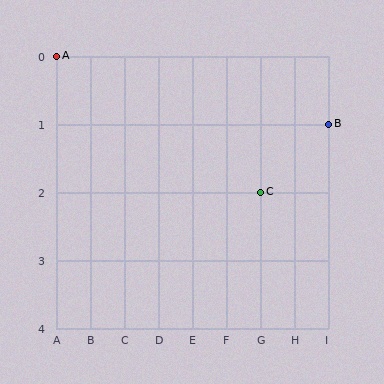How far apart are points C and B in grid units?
Points C and B are 2 columns and 1 row apart (about 2.2 grid units diagonally).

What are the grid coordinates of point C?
Point C is at grid coordinates (G, 2).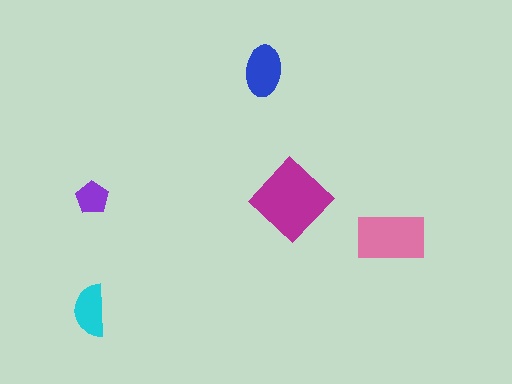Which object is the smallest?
The purple pentagon.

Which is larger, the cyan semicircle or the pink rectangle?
The pink rectangle.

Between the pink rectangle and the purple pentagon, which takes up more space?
The pink rectangle.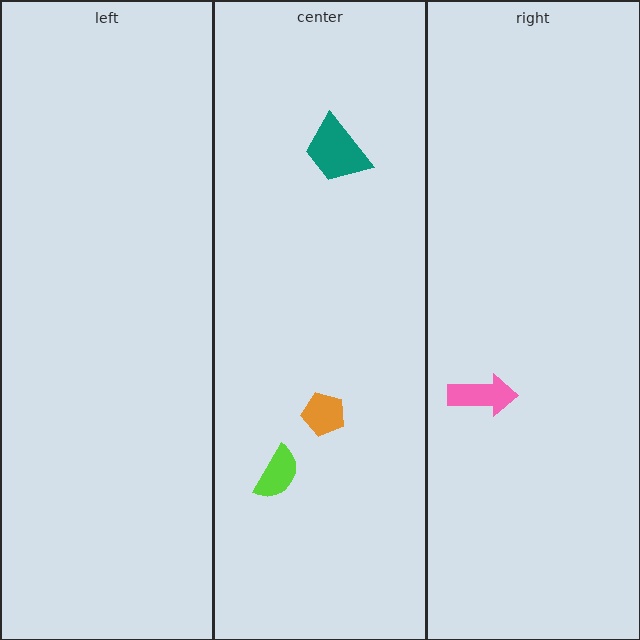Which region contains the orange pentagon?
The center region.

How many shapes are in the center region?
3.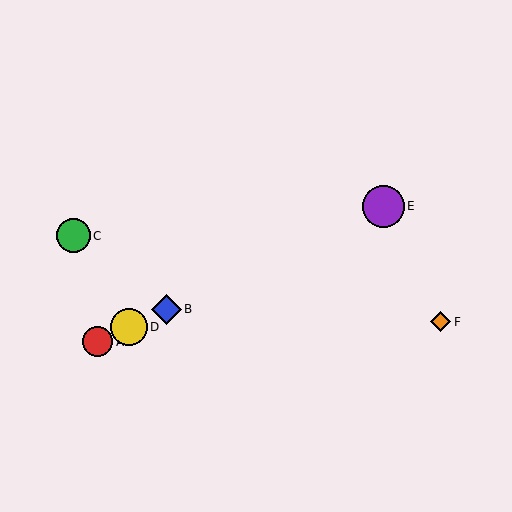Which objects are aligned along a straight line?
Objects A, B, D, E are aligned along a straight line.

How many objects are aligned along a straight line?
4 objects (A, B, D, E) are aligned along a straight line.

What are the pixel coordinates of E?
Object E is at (383, 207).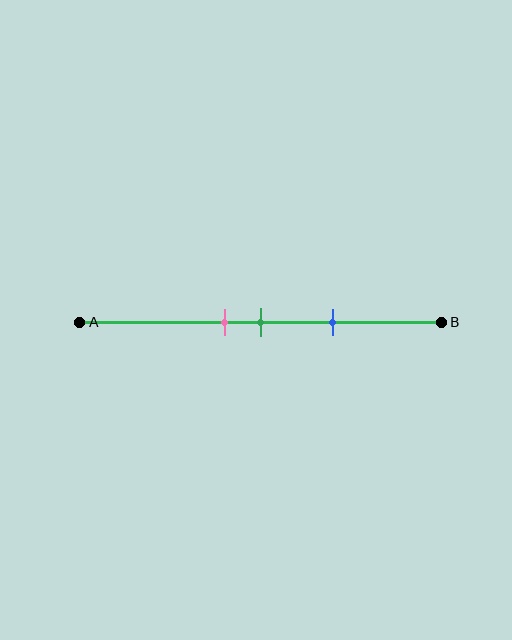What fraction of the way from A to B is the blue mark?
The blue mark is approximately 70% (0.7) of the way from A to B.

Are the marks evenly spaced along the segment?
Yes, the marks are approximately evenly spaced.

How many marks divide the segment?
There are 3 marks dividing the segment.